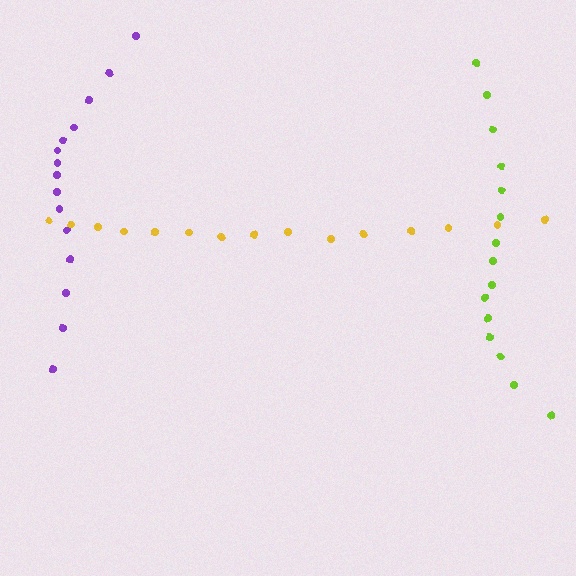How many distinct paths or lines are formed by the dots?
There are 3 distinct paths.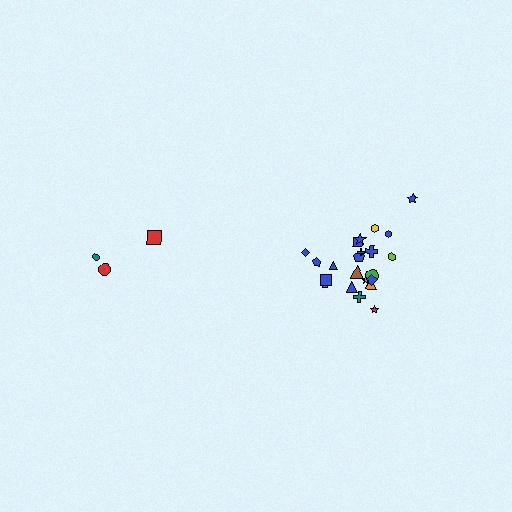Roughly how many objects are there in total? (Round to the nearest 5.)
Roughly 25 objects in total.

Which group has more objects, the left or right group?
The right group.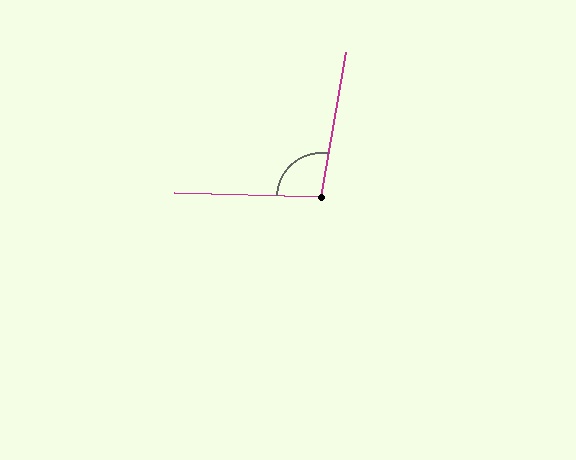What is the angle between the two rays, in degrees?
Approximately 98 degrees.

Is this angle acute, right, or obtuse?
It is obtuse.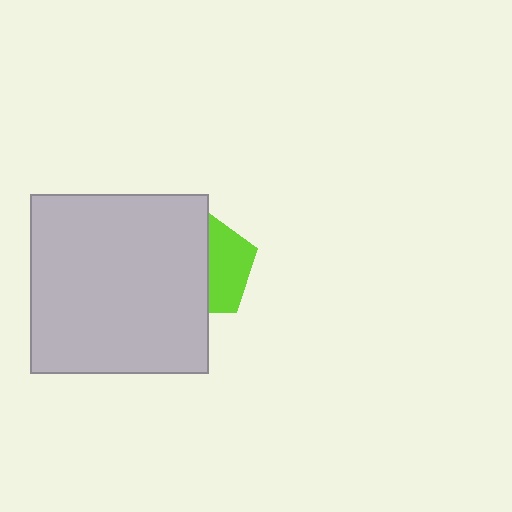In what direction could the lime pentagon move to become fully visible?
The lime pentagon could move right. That would shift it out from behind the light gray square entirely.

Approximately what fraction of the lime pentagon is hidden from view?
Roughly 59% of the lime pentagon is hidden behind the light gray square.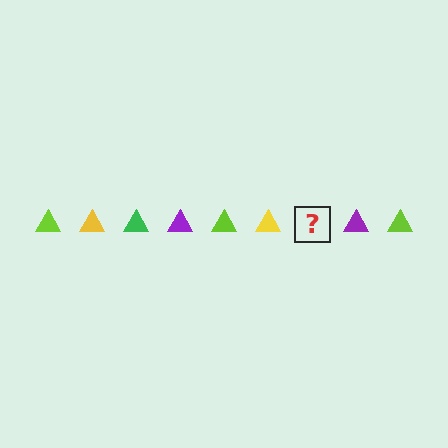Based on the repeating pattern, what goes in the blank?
The blank should be a green triangle.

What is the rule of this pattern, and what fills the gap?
The rule is that the pattern cycles through lime, yellow, green, purple triangles. The gap should be filled with a green triangle.